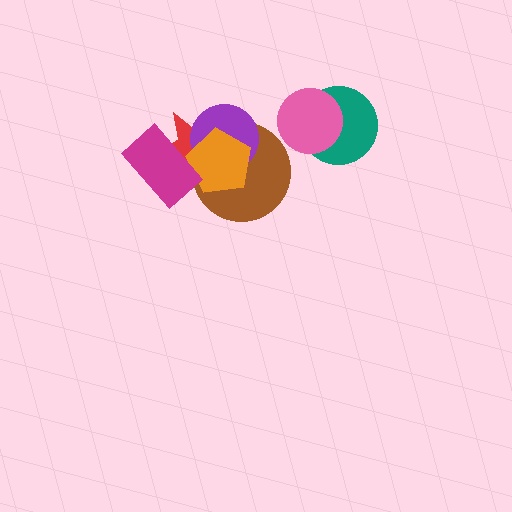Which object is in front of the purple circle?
The orange pentagon is in front of the purple circle.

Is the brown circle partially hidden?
Yes, it is partially covered by another shape.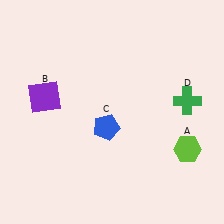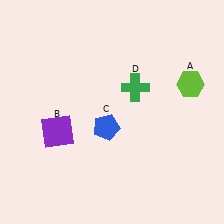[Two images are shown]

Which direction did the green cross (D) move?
The green cross (D) moved left.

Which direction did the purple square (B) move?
The purple square (B) moved down.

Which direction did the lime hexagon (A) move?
The lime hexagon (A) moved up.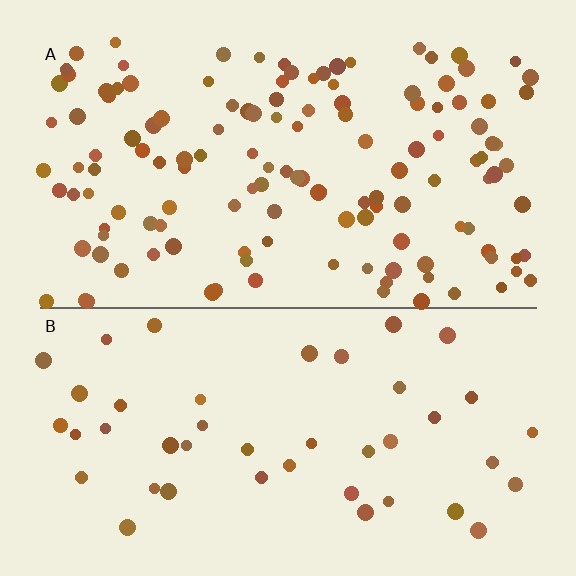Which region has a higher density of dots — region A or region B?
A (the top).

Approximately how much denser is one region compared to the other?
Approximately 3.0× — region A over region B.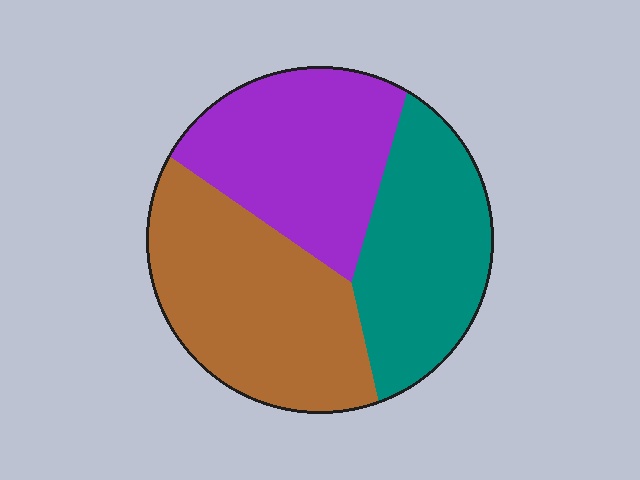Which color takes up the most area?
Brown, at roughly 40%.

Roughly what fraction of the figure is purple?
Purple covers roughly 30% of the figure.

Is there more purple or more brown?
Brown.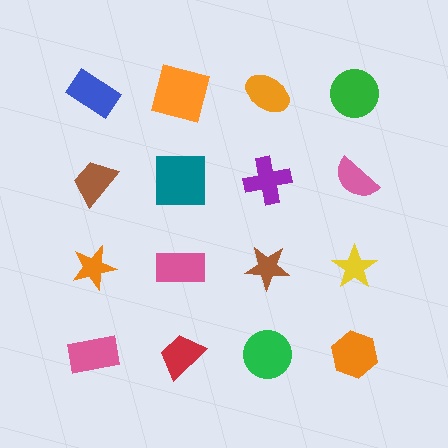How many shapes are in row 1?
4 shapes.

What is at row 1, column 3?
An orange ellipse.